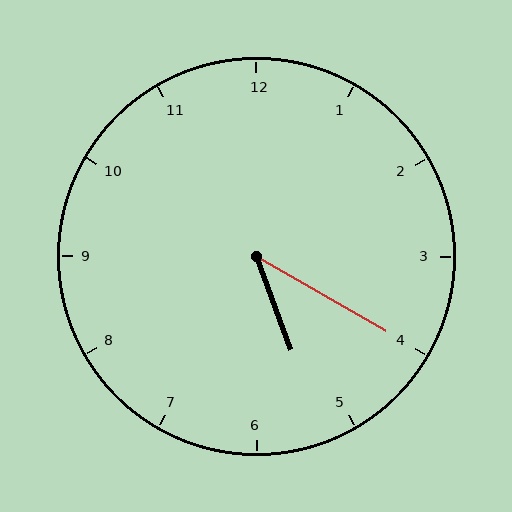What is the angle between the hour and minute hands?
Approximately 40 degrees.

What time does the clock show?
5:20.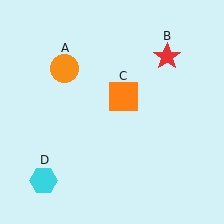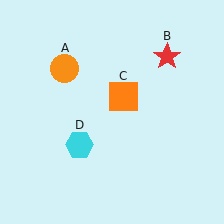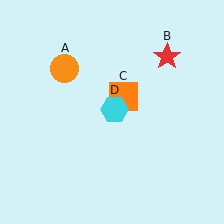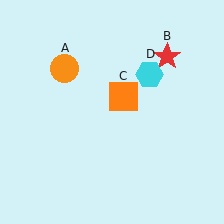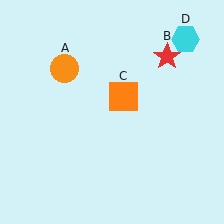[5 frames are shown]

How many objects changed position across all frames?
1 object changed position: cyan hexagon (object D).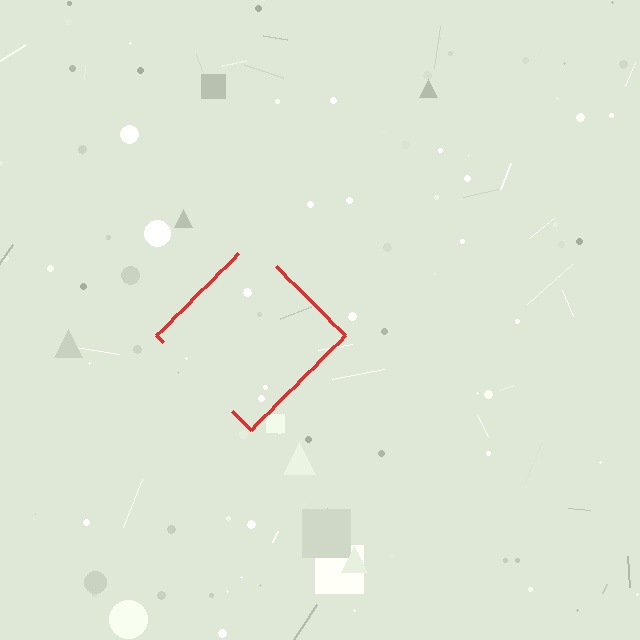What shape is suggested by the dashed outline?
The dashed outline suggests a diamond.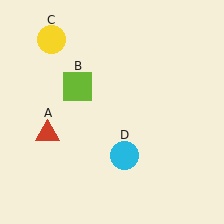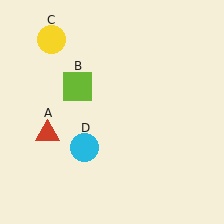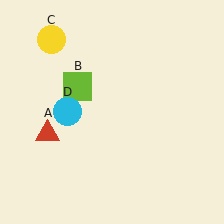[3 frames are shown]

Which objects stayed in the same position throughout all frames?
Red triangle (object A) and lime square (object B) and yellow circle (object C) remained stationary.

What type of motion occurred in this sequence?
The cyan circle (object D) rotated clockwise around the center of the scene.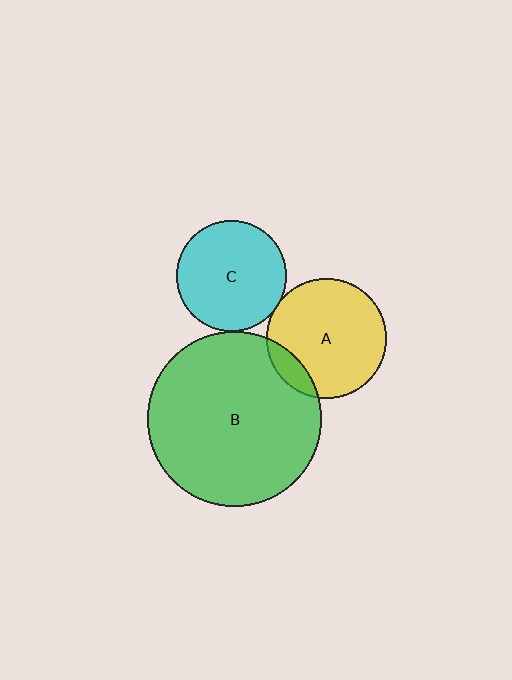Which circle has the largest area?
Circle B (green).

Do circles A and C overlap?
Yes.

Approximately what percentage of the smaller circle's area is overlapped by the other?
Approximately 5%.